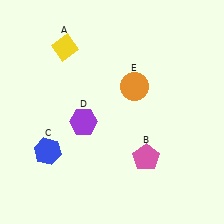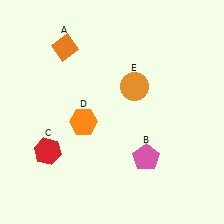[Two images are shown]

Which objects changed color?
A changed from yellow to orange. C changed from blue to red. D changed from purple to orange.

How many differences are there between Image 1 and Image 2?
There are 3 differences between the two images.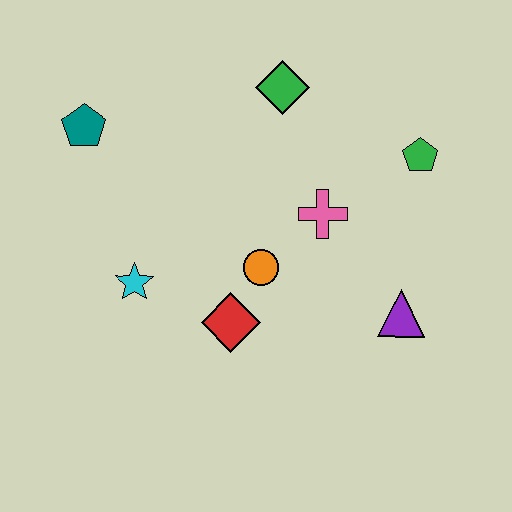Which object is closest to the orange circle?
The red diamond is closest to the orange circle.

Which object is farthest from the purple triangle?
The teal pentagon is farthest from the purple triangle.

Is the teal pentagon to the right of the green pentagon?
No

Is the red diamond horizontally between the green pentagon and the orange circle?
No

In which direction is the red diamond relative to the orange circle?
The red diamond is below the orange circle.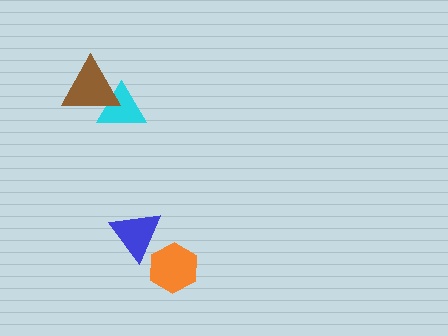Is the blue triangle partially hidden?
Yes, it is partially covered by another shape.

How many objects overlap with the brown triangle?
1 object overlaps with the brown triangle.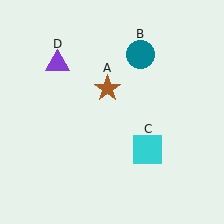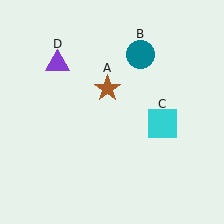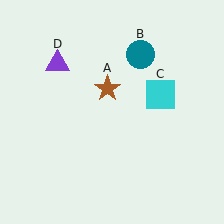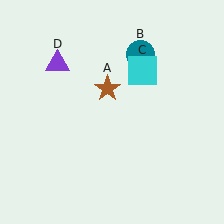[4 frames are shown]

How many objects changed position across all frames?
1 object changed position: cyan square (object C).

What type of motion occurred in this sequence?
The cyan square (object C) rotated counterclockwise around the center of the scene.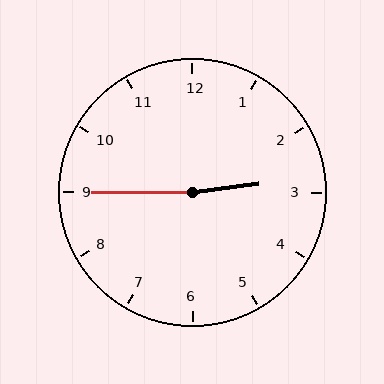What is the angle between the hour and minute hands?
Approximately 172 degrees.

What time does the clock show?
2:45.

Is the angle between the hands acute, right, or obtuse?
It is obtuse.